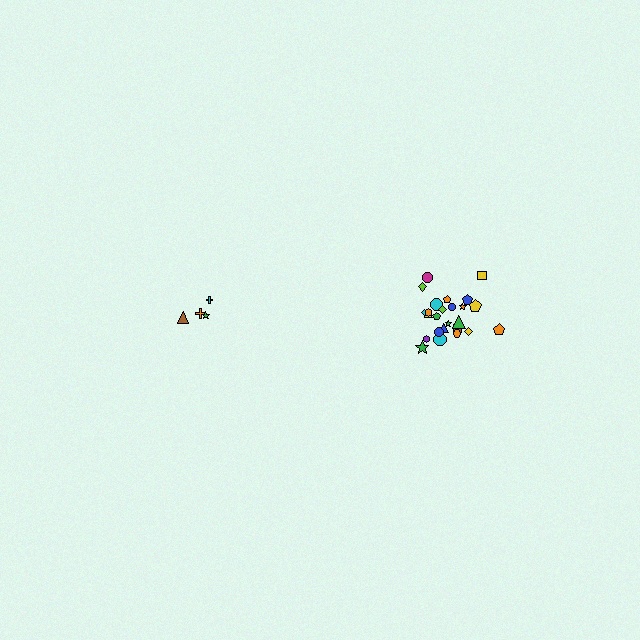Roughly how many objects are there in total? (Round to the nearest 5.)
Roughly 30 objects in total.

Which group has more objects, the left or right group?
The right group.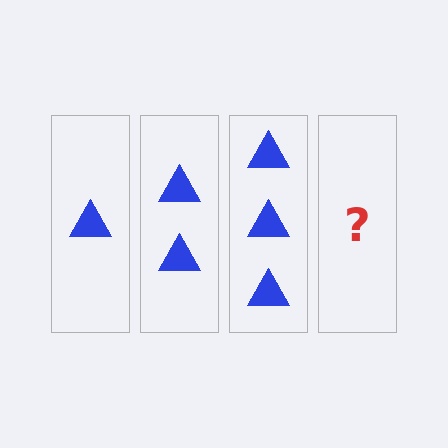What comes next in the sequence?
The next element should be 4 triangles.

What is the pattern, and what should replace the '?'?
The pattern is that each step adds one more triangle. The '?' should be 4 triangles.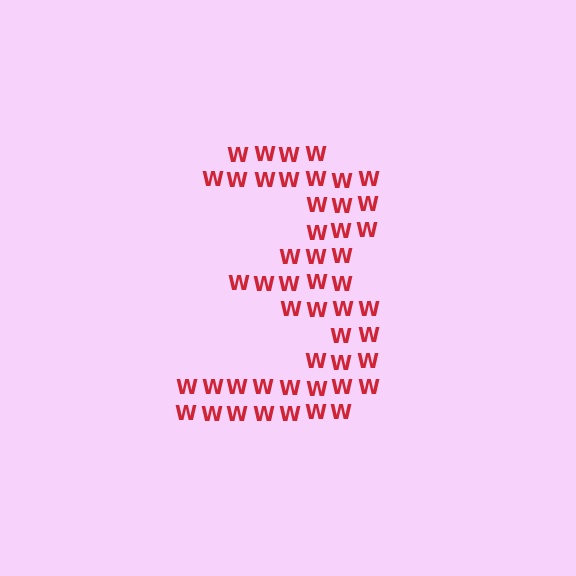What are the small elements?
The small elements are letter W's.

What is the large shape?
The large shape is the digit 3.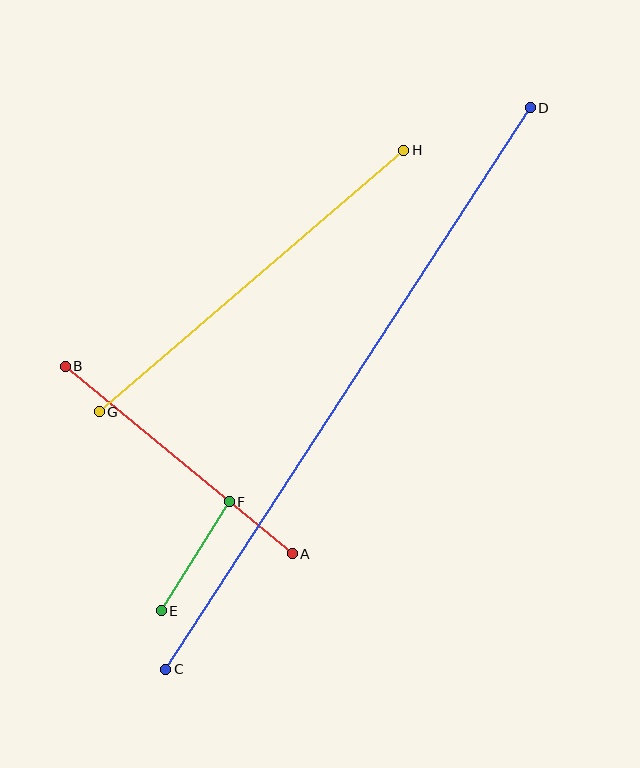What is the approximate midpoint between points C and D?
The midpoint is at approximately (348, 388) pixels.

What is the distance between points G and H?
The distance is approximately 401 pixels.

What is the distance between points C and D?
The distance is approximately 669 pixels.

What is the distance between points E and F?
The distance is approximately 129 pixels.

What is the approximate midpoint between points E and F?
The midpoint is at approximately (195, 556) pixels.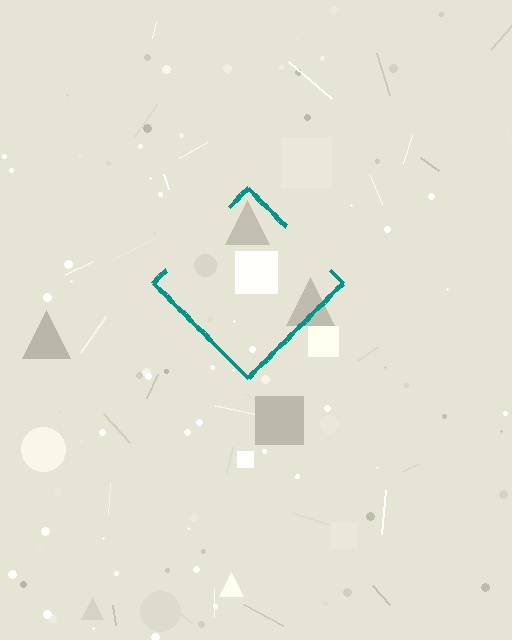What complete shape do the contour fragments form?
The contour fragments form a diamond.